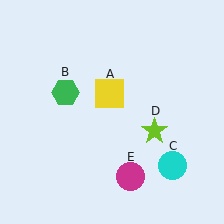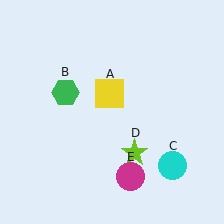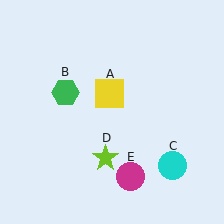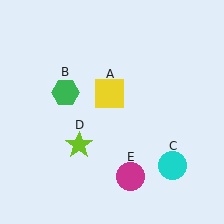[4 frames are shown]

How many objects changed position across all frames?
1 object changed position: lime star (object D).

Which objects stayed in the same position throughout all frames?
Yellow square (object A) and green hexagon (object B) and cyan circle (object C) and magenta circle (object E) remained stationary.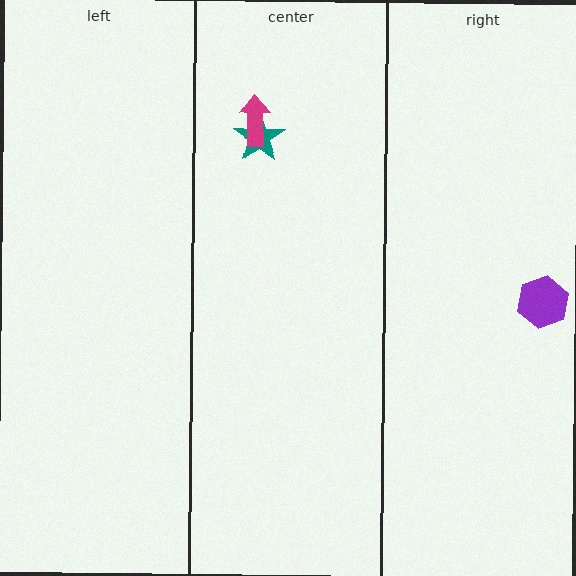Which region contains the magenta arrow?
The center region.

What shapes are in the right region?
The purple hexagon.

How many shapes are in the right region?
1.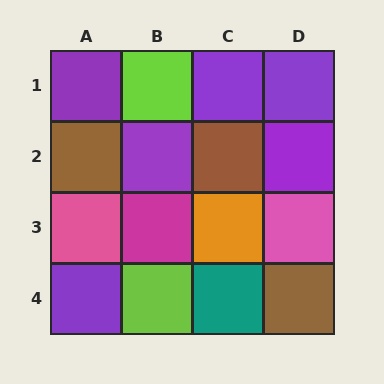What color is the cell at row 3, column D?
Pink.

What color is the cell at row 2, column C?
Brown.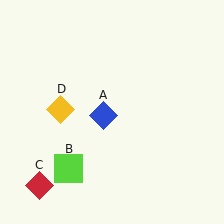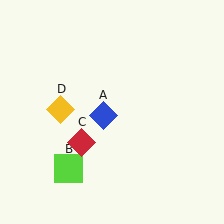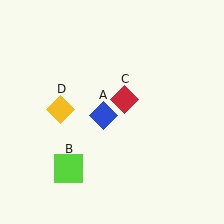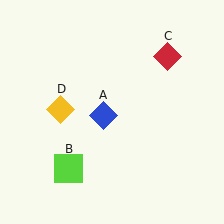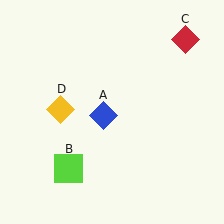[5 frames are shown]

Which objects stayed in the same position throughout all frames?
Blue diamond (object A) and lime square (object B) and yellow diamond (object D) remained stationary.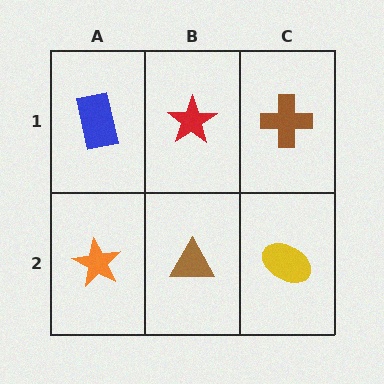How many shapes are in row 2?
3 shapes.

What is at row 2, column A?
An orange star.